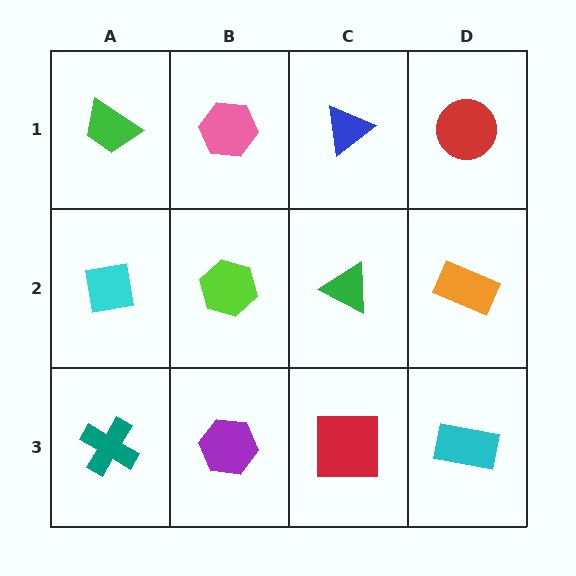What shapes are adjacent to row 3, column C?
A green triangle (row 2, column C), a purple hexagon (row 3, column B), a cyan rectangle (row 3, column D).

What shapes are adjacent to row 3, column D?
An orange rectangle (row 2, column D), a red square (row 3, column C).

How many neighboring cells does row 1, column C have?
3.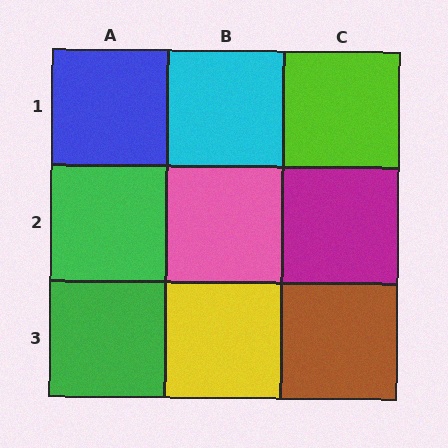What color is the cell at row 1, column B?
Cyan.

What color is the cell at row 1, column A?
Blue.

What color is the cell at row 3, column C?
Brown.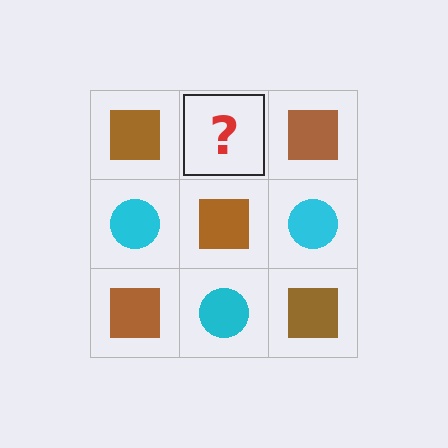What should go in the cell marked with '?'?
The missing cell should contain a cyan circle.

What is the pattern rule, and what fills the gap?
The rule is that it alternates brown square and cyan circle in a checkerboard pattern. The gap should be filled with a cyan circle.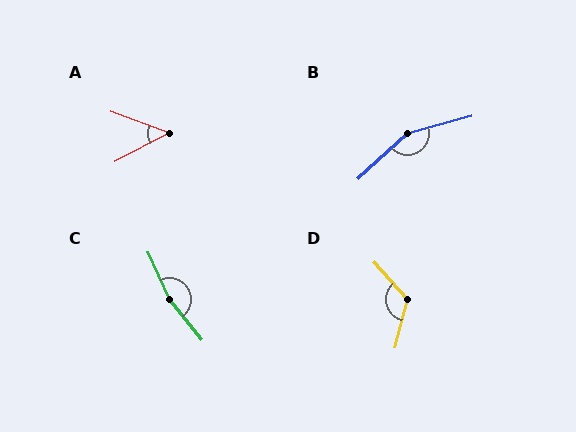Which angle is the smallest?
A, at approximately 48 degrees.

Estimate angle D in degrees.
Approximately 124 degrees.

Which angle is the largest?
C, at approximately 166 degrees.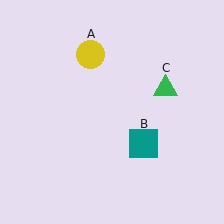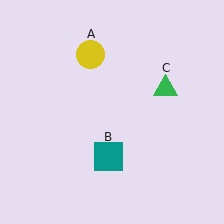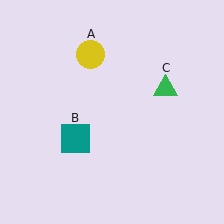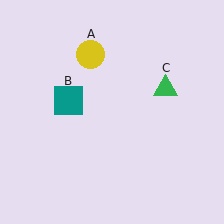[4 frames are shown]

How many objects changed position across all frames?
1 object changed position: teal square (object B).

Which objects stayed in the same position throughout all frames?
Yellow circle (object A) and green triangle (object C) remained stationary.